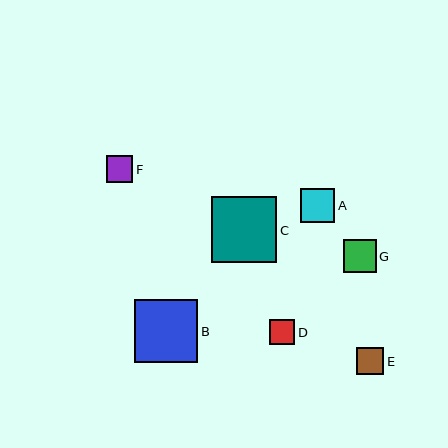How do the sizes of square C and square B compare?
Square C and square B are approximately the same size.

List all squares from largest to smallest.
From largest to smallest: C, B, A, G, E, F, D.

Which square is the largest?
Square C is the largest with a size of approximately 65 pixels.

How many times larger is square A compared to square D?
Square A is approximately 1.4 times the size of square D.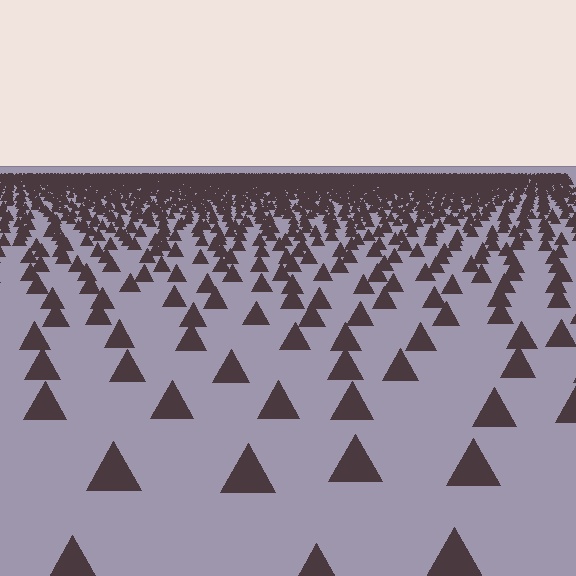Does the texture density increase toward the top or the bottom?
Density increases toward the top.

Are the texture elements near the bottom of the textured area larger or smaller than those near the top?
Larger. Near the bottom, elements are closer to the viewer and appear at a bigger on-screen size.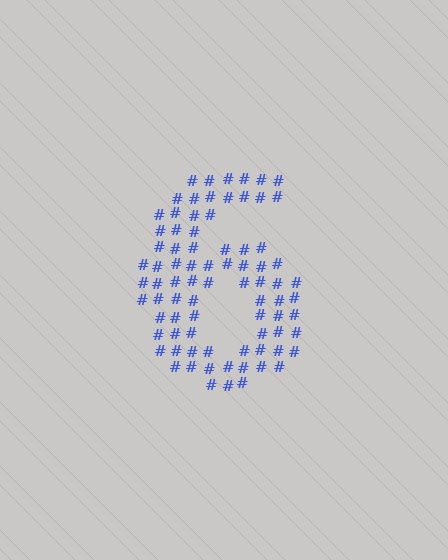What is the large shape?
The large shape is the digit 6.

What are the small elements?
The small elements are hash symbols.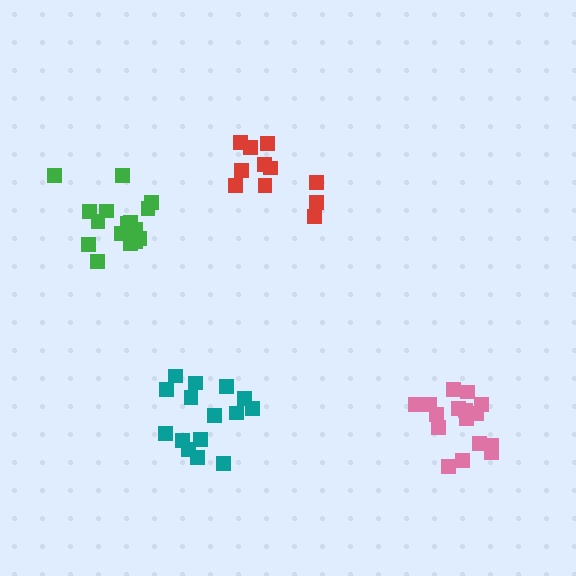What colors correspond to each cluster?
The clusters are colored: green, pink, teal, red.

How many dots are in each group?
Group 1: 16 dots, Group 2: 16 dots, Group 3: 15 dots, Group 4: 11 dots (58 total).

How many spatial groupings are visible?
There are 4 spatial groupings.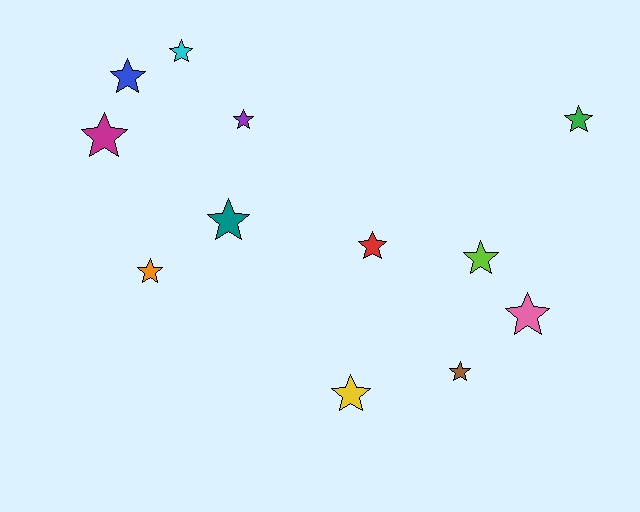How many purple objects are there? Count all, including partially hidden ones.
There is 1 purple object.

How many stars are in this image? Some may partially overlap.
There are 12 stars.